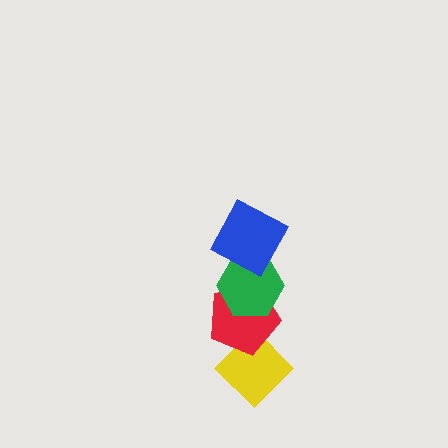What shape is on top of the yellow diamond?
The red pentagon is on top of the yellow diamond.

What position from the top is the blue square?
The blue square is 1st from the top.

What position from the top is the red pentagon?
The red pentagon is 3rd from the top.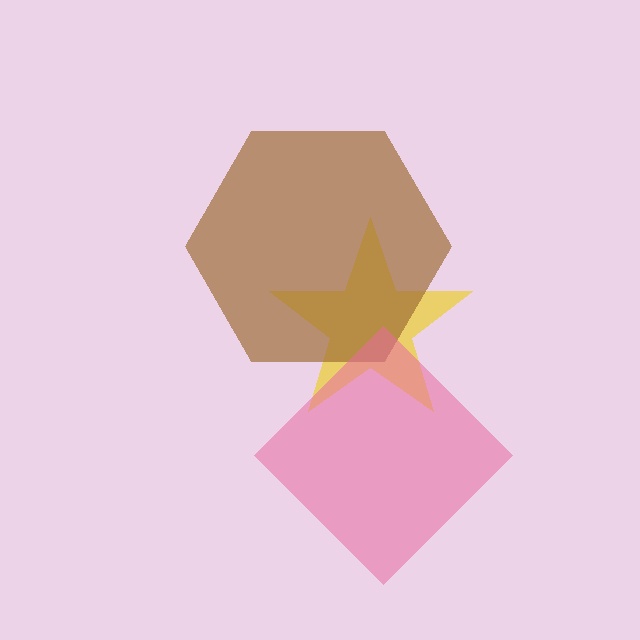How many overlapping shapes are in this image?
There are 3 overlapping shapes in the image.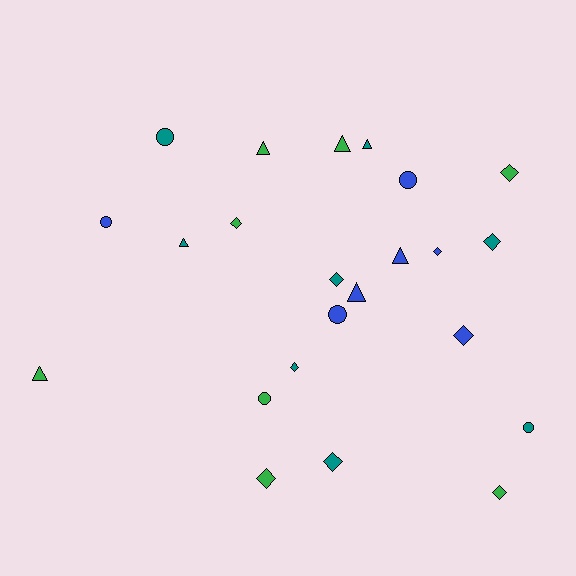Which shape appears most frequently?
Diamond, with 10 objects.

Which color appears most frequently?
Teal, with 8 objects.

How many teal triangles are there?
There are 2 teal triangles.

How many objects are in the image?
There are 23 objects.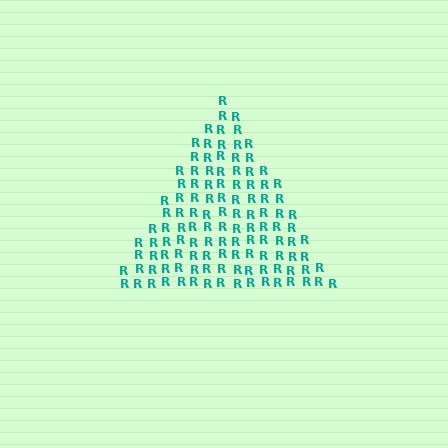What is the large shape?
The large shape is a triangle.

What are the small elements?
The small elements are letter R's.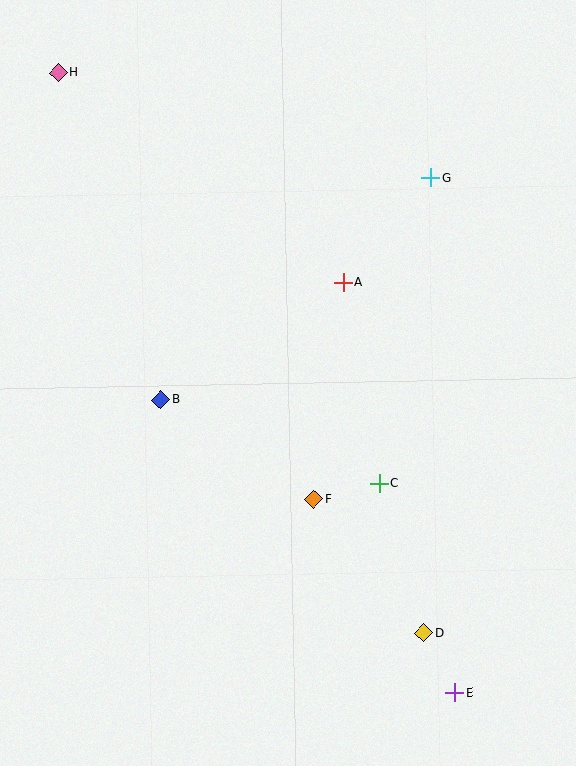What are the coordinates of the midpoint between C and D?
The midpoint between C and D is at (401, 558).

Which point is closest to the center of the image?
Point A at (343, 282) is closest to the center.